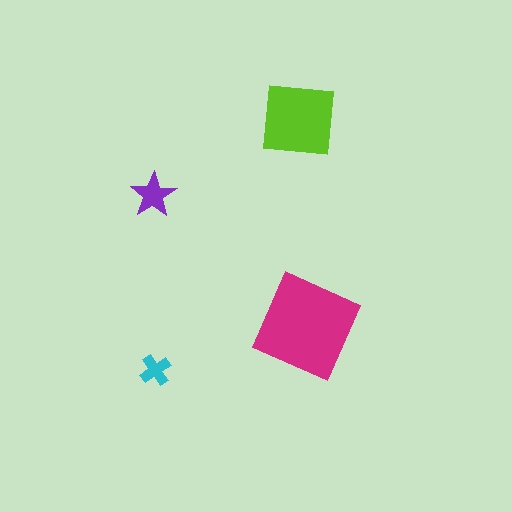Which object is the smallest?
The cyan cross.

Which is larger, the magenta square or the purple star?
The magenta square.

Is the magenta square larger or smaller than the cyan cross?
Larger.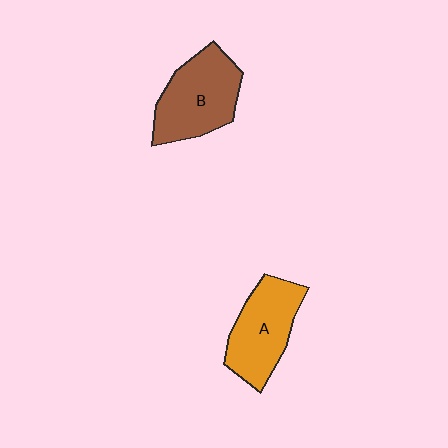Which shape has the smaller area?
Shape A (orange).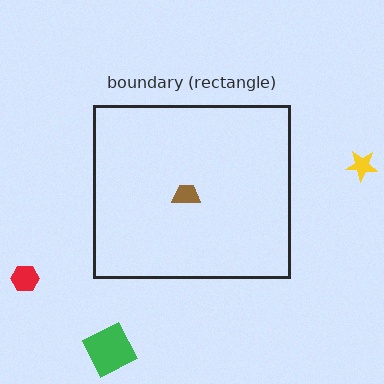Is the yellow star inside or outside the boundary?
Outside.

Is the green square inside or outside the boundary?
Outside.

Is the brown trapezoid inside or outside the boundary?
Inside.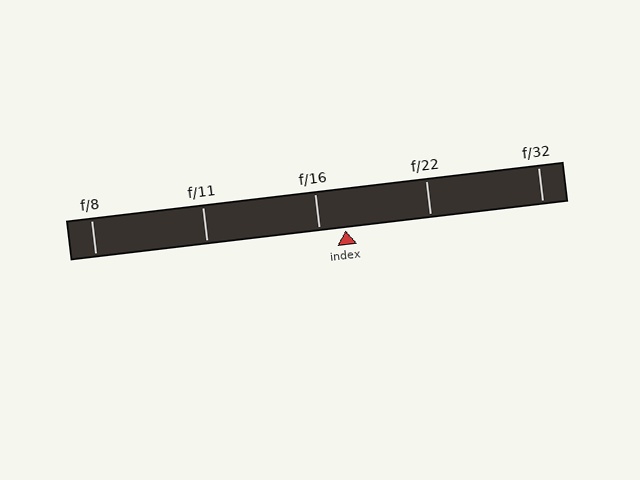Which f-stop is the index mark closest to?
The index mark is closest to f/16.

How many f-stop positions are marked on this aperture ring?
There are 5 f-stop positions marked.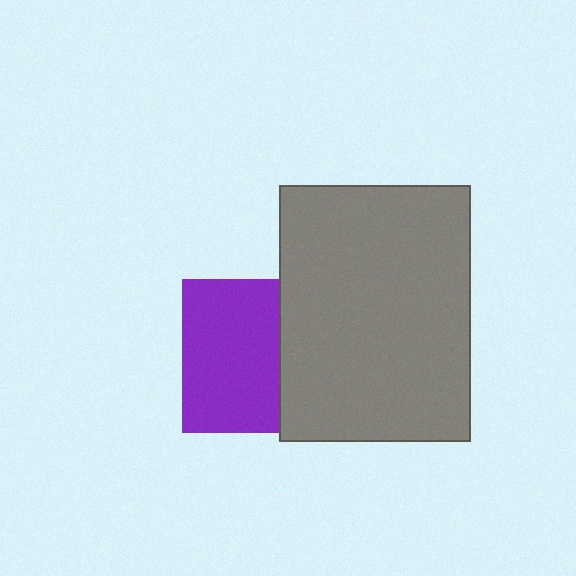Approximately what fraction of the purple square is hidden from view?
Roughly 37% of the purple square is hidden behind the gray rectangle.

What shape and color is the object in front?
The object in front is a gray rectangle.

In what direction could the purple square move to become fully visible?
The purple square could move left. That would shift it out from behind the gray rectangle entirely.